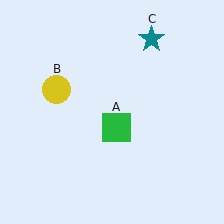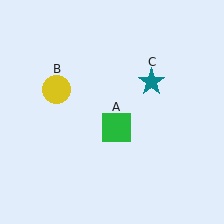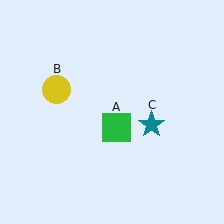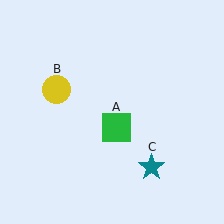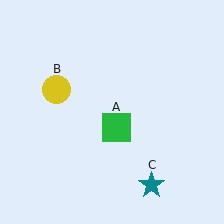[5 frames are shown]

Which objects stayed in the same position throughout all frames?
Green square (object A) and yellow circle (object B) remained stationary.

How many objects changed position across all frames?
1 object changed position: teal star (object C).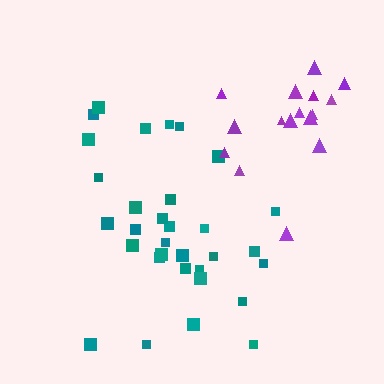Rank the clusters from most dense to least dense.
purple, teal.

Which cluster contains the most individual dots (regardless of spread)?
Teal (32).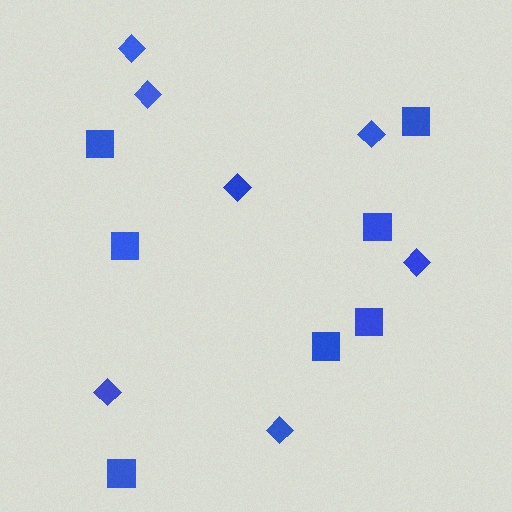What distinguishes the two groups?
There are 2 groups: one group of diamonds (7) and one group of squares (7).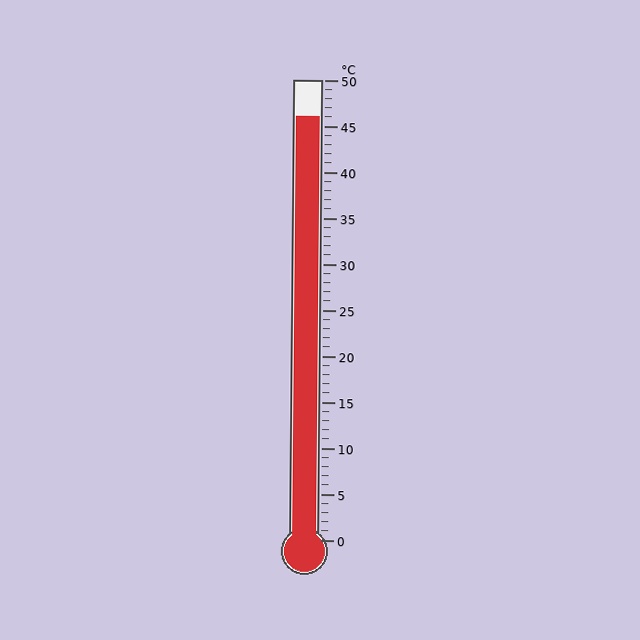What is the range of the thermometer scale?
The thermometer scale ranges from 0°C to 50°C.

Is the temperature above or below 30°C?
The temperature is above 30°C.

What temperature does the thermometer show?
The thermometer shows approximately 46°C.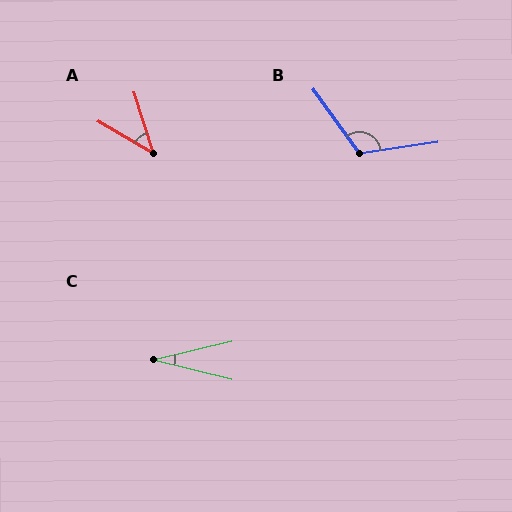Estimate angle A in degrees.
Approximately 42 degrees.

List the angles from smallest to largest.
C (27°), A (42°), B (118°).